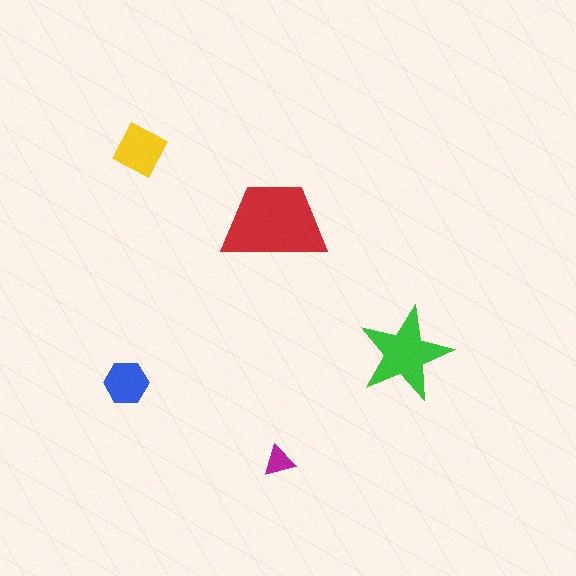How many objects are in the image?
There are 5 objects in the image.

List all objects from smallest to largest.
The magenta triangle, the blue hexagon, the yellow diamond, the green star, the red trapezoid.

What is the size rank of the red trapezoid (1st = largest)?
1st.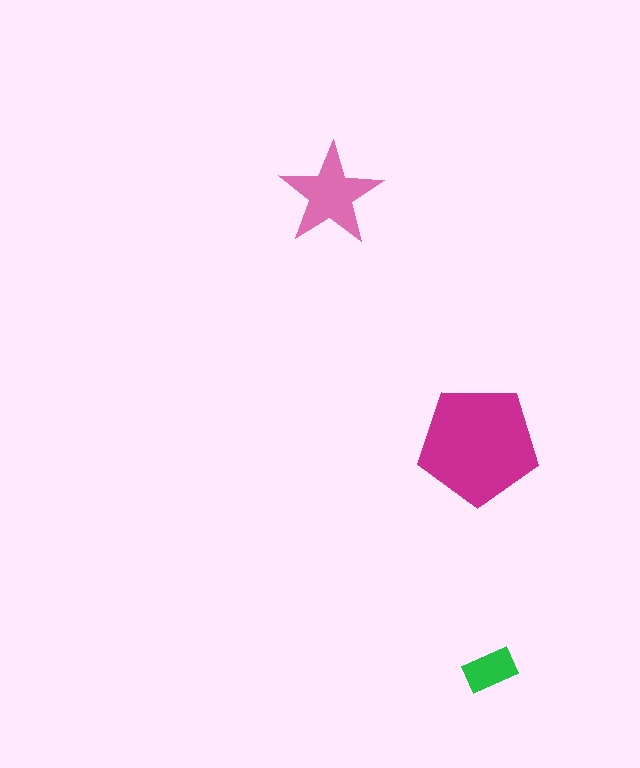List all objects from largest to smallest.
The magenta pentagon, the pink star, the green rectangle.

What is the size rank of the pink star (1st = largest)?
2nd.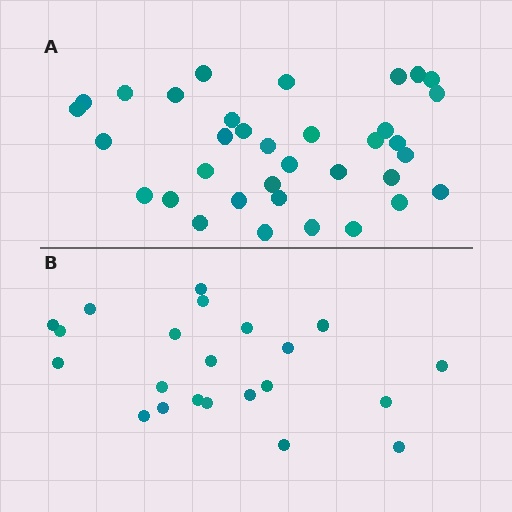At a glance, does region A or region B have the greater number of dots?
Region A (the top region) has more dots.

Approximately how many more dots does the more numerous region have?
Region A has approximately 15 more dots than region B.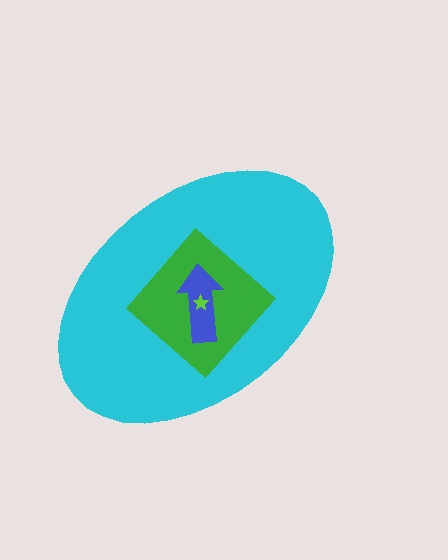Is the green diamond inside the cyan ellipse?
Yes.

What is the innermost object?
The lime star.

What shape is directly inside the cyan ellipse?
The green diamond.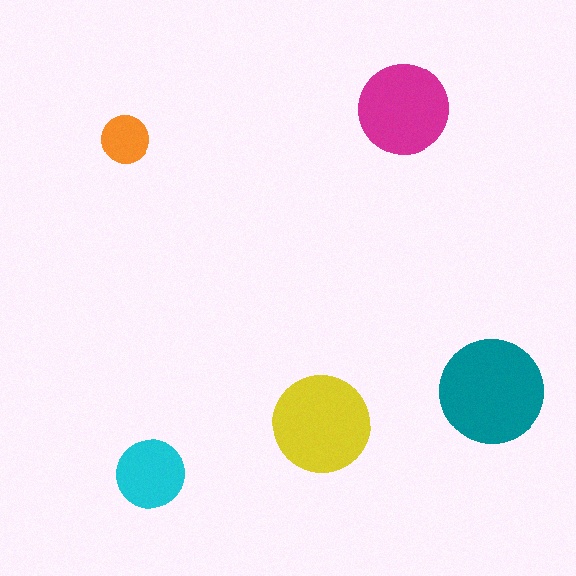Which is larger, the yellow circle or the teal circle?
The teal one.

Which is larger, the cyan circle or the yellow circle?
The yellow one.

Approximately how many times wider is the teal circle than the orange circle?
About 2 times wider.